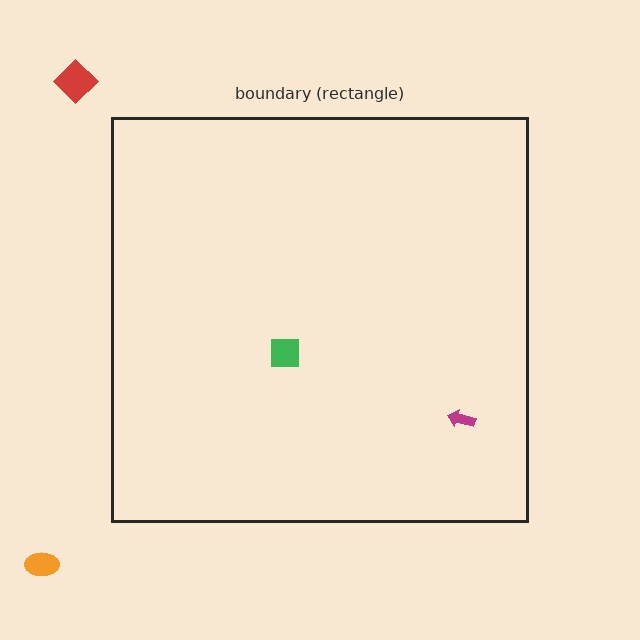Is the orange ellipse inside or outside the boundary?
Outside.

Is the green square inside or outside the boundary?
Inside.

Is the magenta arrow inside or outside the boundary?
Inside.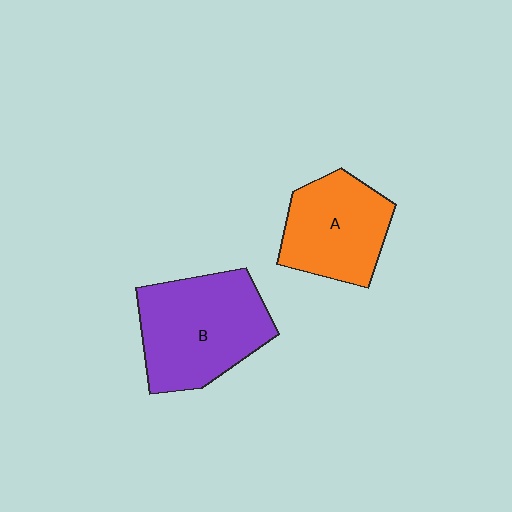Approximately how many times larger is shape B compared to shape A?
Approximately 1.3 times.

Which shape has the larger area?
Shape B (purple).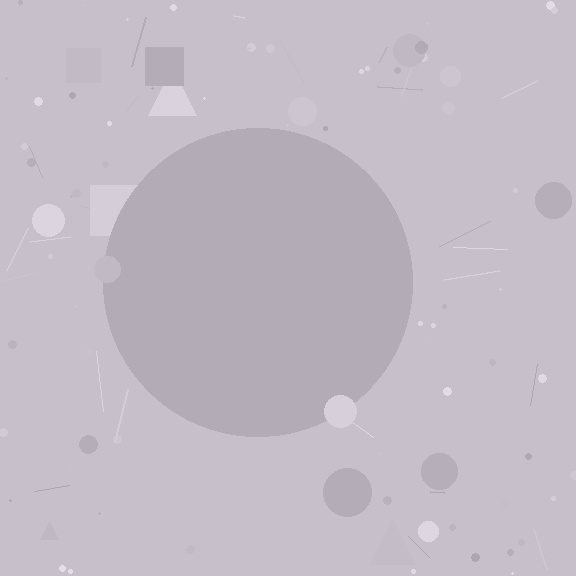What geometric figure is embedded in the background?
A circle is embedded in the background.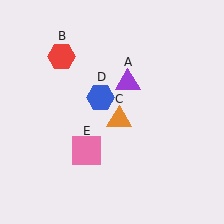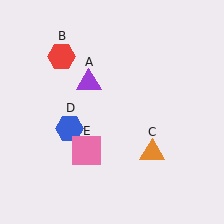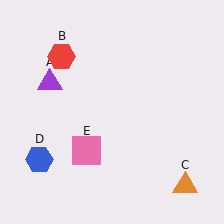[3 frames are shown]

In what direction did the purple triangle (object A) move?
The purple triangle (object A) moved left.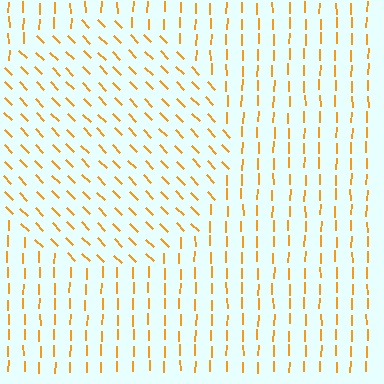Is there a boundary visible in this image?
Yes, there is a texture boundary formed by a change in line orientation.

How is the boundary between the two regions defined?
The boundary is defined purely by a change in line orientation (approximately 45 degrees difference). All lines are the same color and thickness.